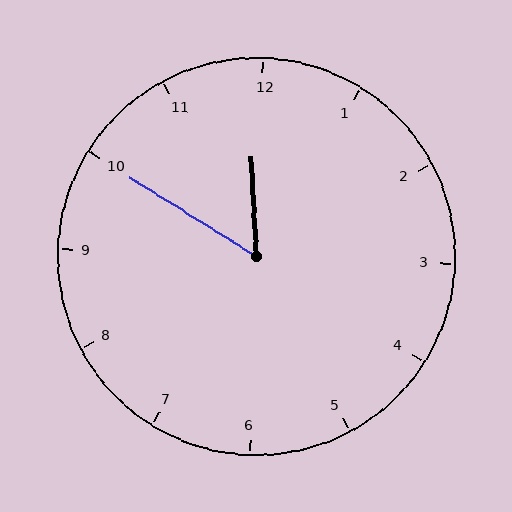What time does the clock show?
11:50.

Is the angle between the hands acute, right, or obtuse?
It is acute.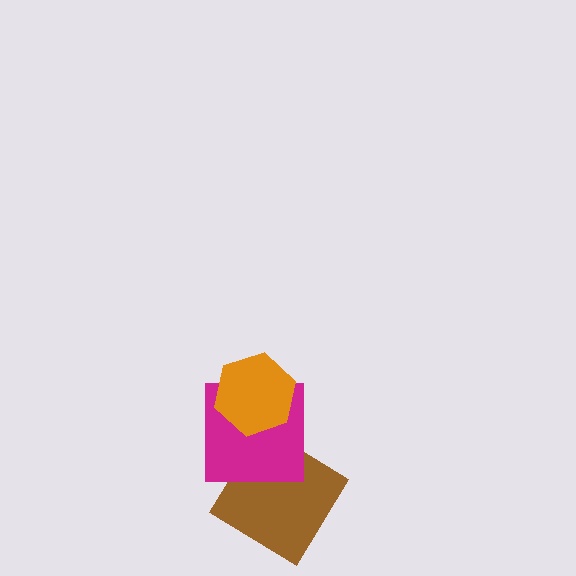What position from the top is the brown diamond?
The brown diamond is 3rd from the top.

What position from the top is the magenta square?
The magenta square is 2nd from the top.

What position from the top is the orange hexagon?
The orange hexagon is 1st from the top.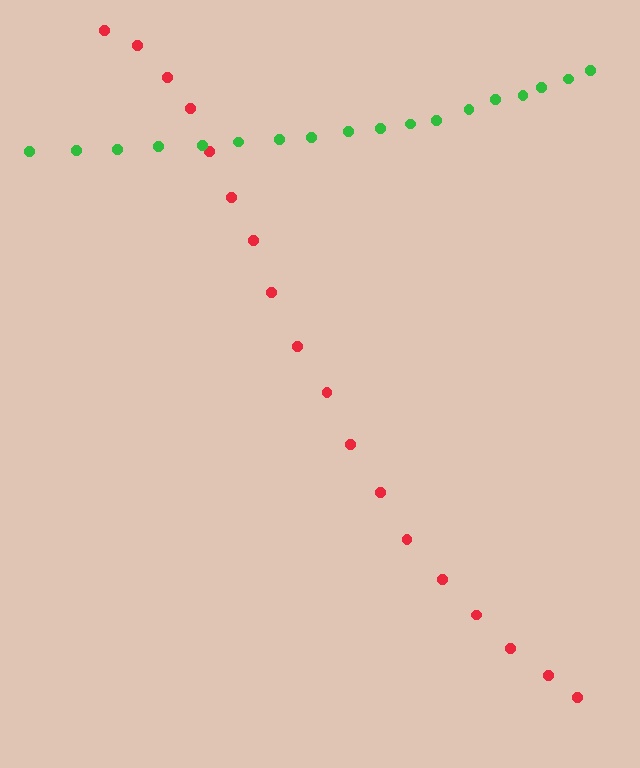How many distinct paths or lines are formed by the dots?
There are 2 distinct paths.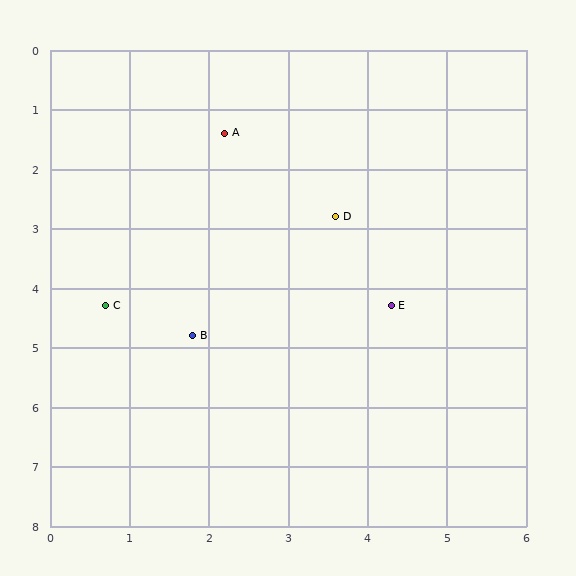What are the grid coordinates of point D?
Point D is at approximately (3.6, 2.8).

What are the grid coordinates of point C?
Point C is at approximately (0.7, 4.3).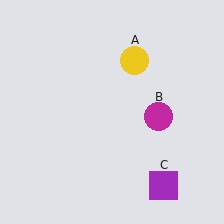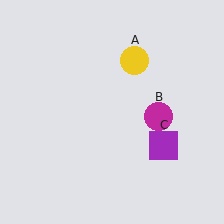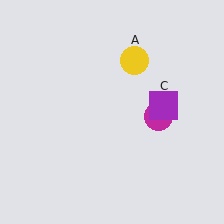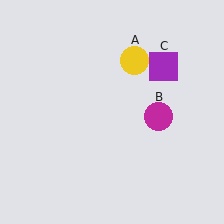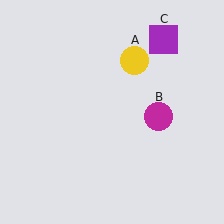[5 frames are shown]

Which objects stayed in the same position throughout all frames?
Yellow circle (object A) and magenta circle (object B) remained stationary.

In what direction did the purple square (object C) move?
The purple square (object C) moved up.